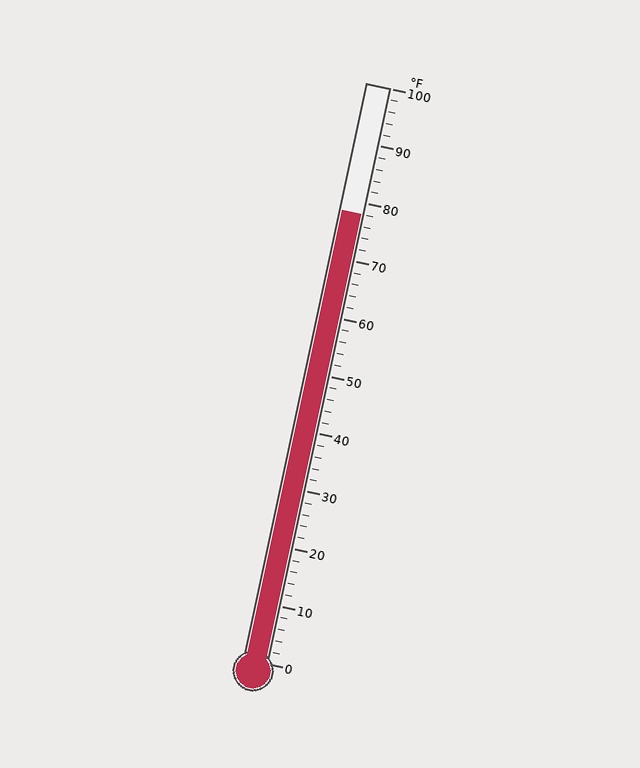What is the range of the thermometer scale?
The thermometer scale ranges from 0°F to 100°F.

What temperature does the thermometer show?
The thermometer shows approximately 78°F.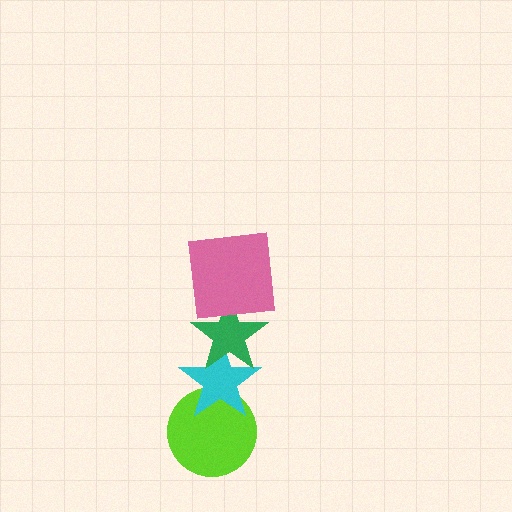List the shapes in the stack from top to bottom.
From top to bottom: the pink square, the green star, the cyan star, the lime circle.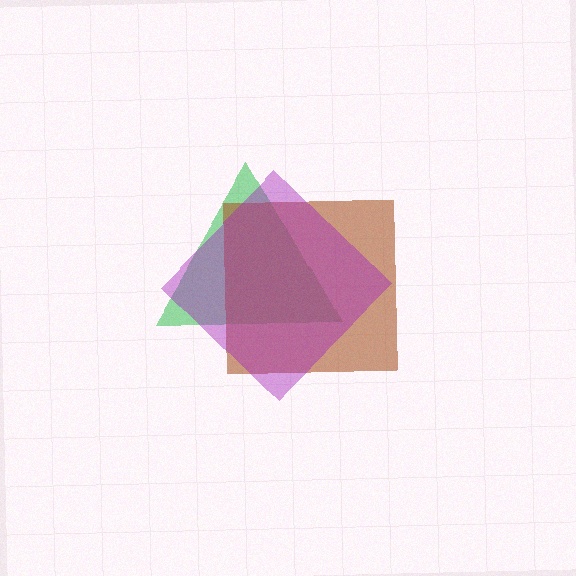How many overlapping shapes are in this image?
There are 3 overlapping shapes in the image.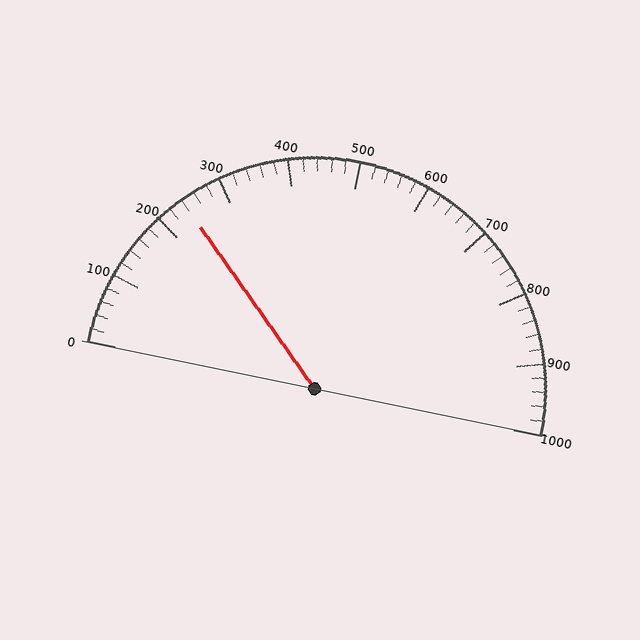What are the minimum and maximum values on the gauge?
The gauge ranges from 0 to 1000.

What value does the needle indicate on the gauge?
The needle indicates approximately 240.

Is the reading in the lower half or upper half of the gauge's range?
The reading is in the lower half of the range (0 to 1000).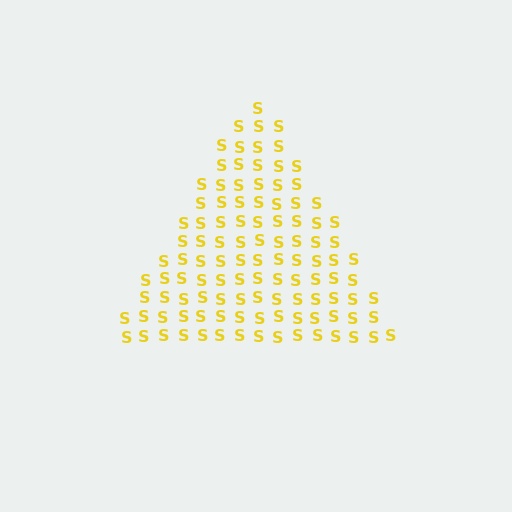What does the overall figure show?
The overall figure shows a triangle.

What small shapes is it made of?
It is made of small letter S's.